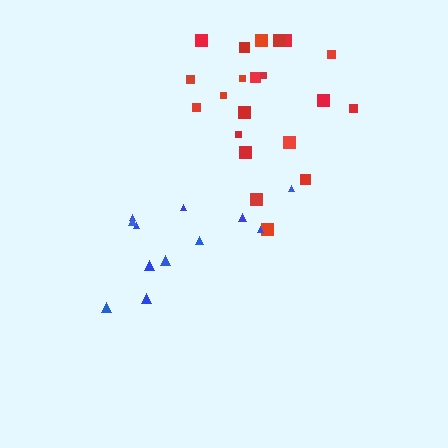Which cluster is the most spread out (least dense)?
Blue.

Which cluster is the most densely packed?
Red.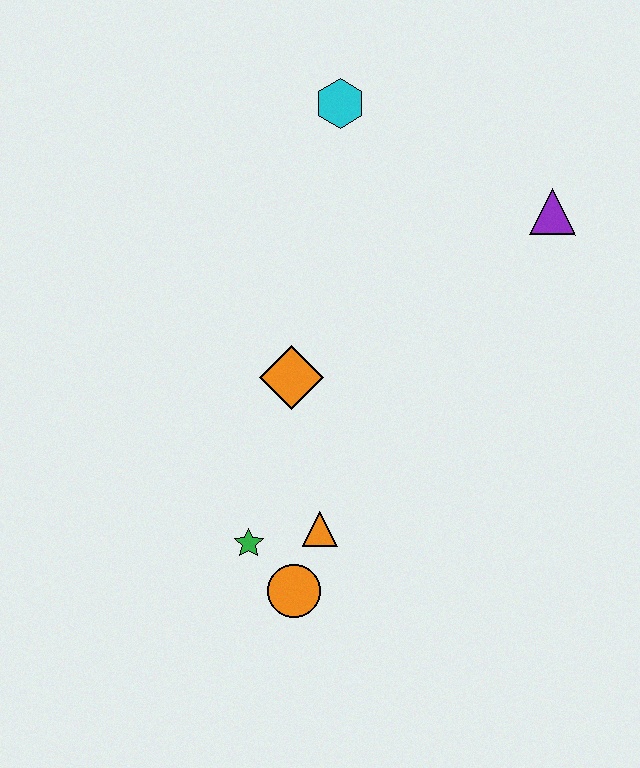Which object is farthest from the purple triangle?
The orange circle is farthest from the purple triangle.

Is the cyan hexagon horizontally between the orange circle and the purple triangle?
Yes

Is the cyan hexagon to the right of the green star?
Yes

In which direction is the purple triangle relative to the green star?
The purple triangle is above the green star.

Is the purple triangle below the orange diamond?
No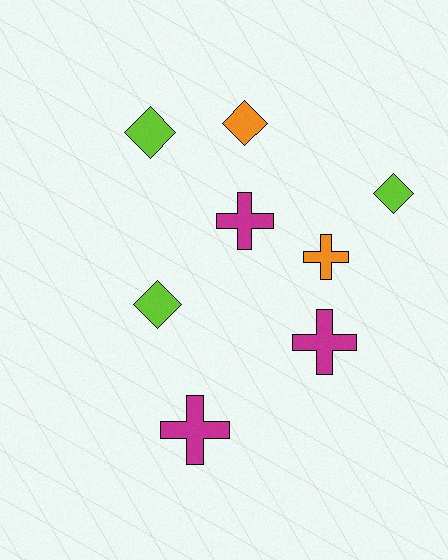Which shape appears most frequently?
Diamond, with 4 objects.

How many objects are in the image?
There are 8 objects.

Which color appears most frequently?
Magenta, with 3 objects.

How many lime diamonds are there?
There are 3 lime diamonds.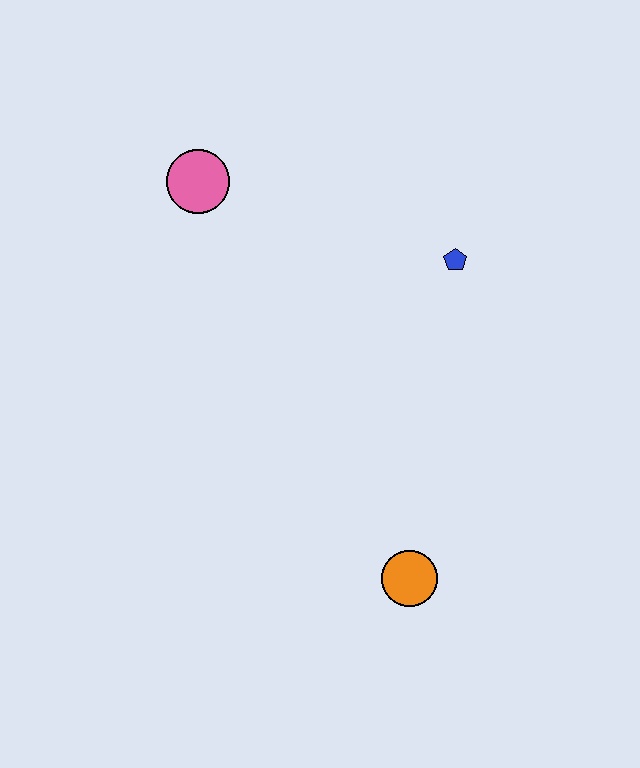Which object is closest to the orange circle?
The blue pentagon is closest to the orange circle.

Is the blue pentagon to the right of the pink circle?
Yes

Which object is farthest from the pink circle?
The orange circle is farthest from the pink circle.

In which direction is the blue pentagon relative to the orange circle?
The blue pentagon is above the orange circle.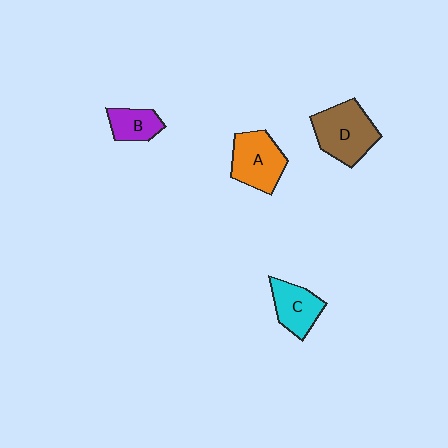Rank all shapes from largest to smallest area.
From largest to smallest: D (brown), A (orange), C (cyan), B (purple).